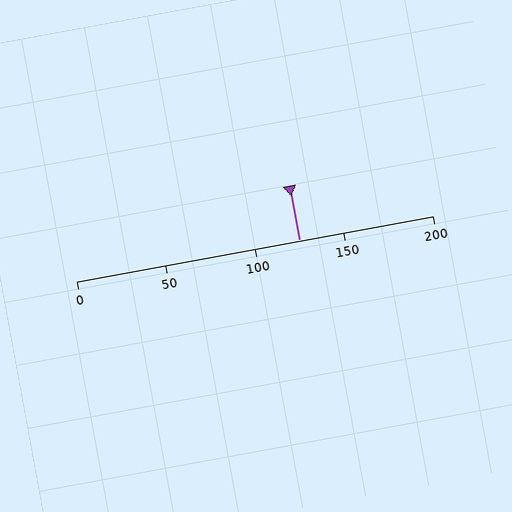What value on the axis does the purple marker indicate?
The marker indicates approximately 125.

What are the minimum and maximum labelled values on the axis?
The axis runs from 0 to 200.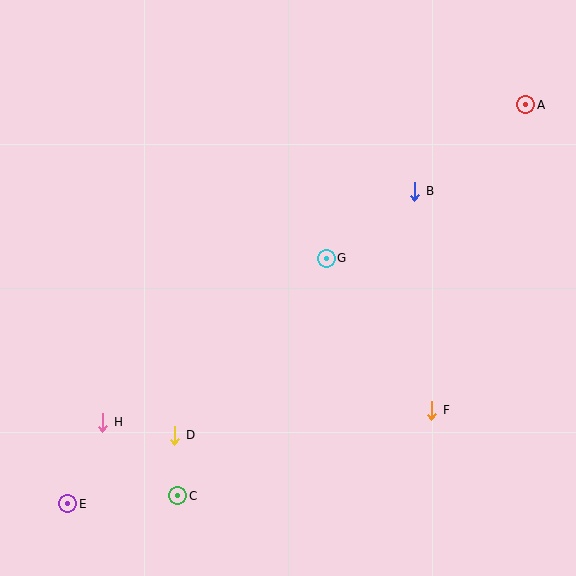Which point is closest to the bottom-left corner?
Point E is closest to the bottom-left corner.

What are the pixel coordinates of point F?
Point F is at (432, 410).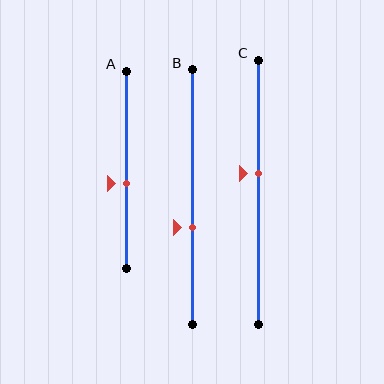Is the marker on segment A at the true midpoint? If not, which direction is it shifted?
No, the marker on segment A is shifted downward by about 7% of the segment length.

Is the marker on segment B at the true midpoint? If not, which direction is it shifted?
No, the marker on segment B is shifted downward by about 12% of the segment length.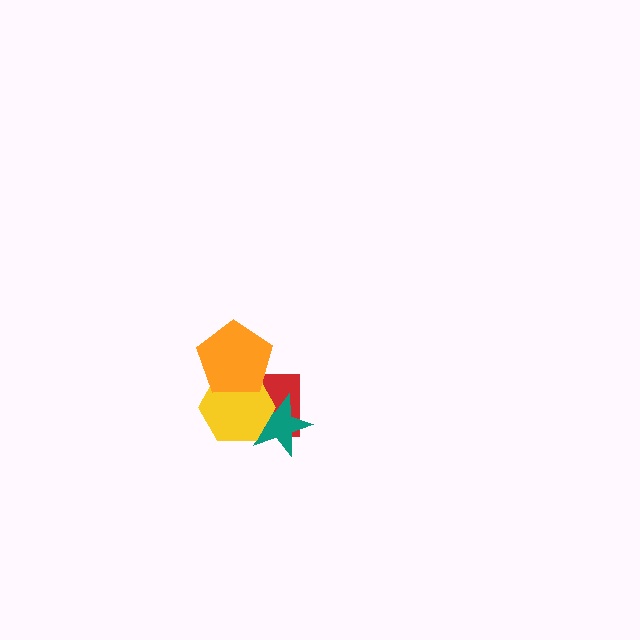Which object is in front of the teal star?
The yellow hexagon is in front of the teal star.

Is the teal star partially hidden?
Yes, it is partially covered by another shape.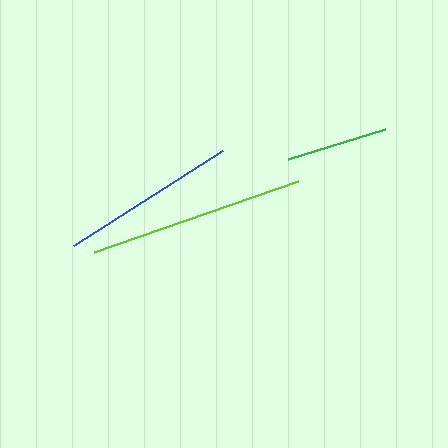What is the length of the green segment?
The green segment is approximately 101 pixels long.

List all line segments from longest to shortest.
From longest to shortest: lime, blue, green.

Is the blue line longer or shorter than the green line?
The blue line is longer than the green line.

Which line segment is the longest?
The lime line is the longest at approximately 217 pixels.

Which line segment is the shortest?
The green line is the shortest at approximately 101 pixels.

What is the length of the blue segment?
The blue segment is approximately 176 pixels long.